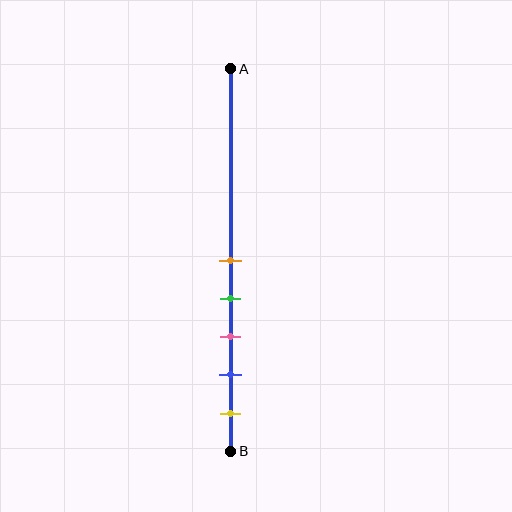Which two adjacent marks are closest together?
The orange and green marks are the closest adjacent pair.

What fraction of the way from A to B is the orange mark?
The orange mark is approximately 50% (0.5) of the way from A to B.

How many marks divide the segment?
There are 5 marks dividing the segment.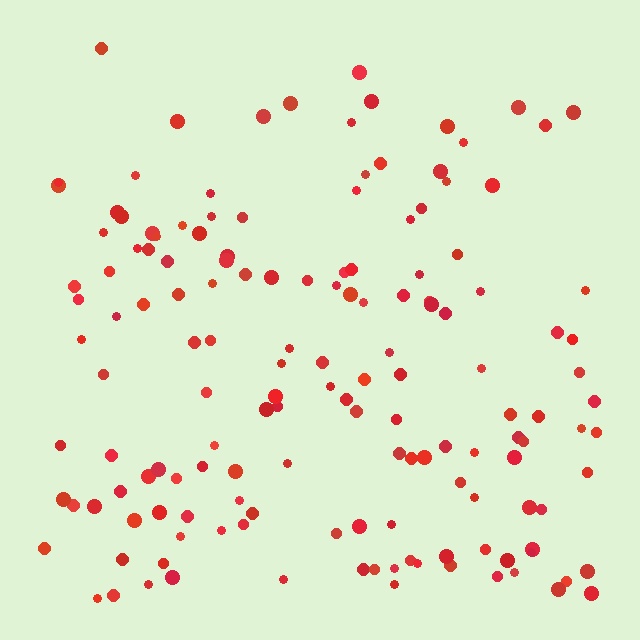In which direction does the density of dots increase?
From top to bottom, with the bottom side densest.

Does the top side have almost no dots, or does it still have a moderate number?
Still a moderate number, just noticeably fewer than the bottom.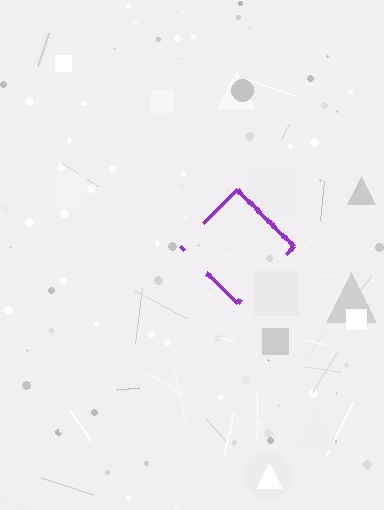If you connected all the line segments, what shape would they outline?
They would outline a diamond.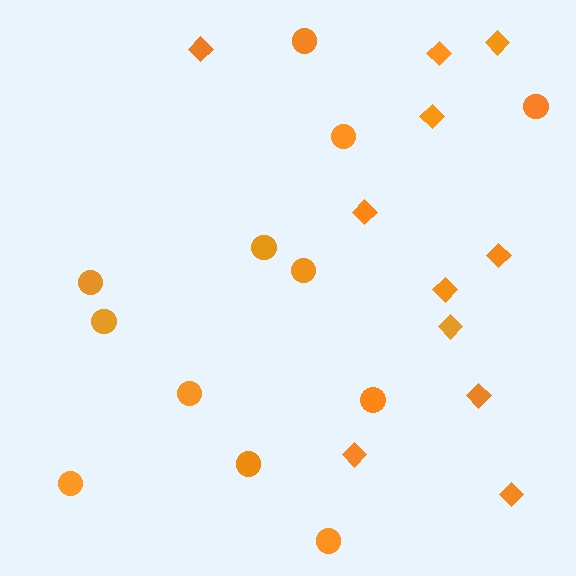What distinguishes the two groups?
There are 2 groups: one group of circles (12) and one group of diamonds (11).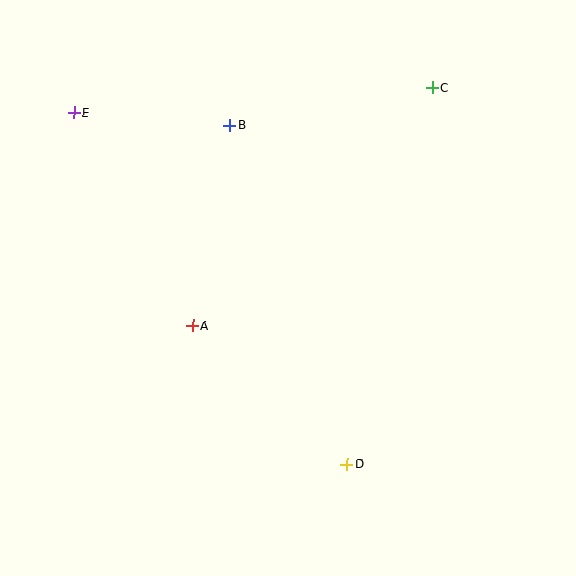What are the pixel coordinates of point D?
Point D is at (347, 464).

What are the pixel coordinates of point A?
Point A is at (193, 325).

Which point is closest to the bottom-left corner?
Point A is closest to the bottom-left corner.